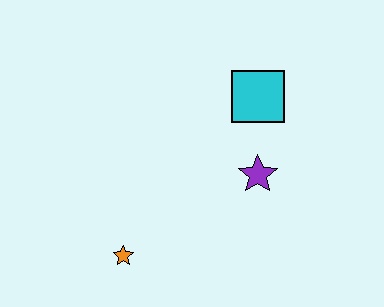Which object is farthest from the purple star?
The orange star is farthest from the purple star.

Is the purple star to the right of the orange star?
Yes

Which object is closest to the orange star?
The purple star is closest to the orange star.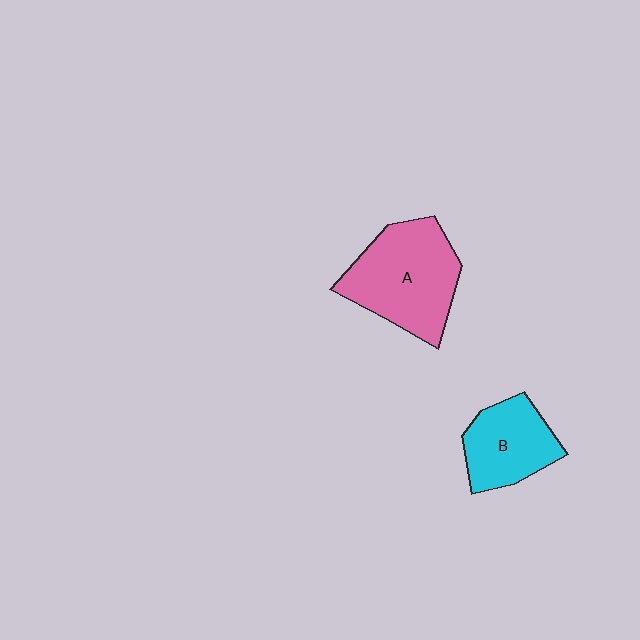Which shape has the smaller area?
Shape B (cyan).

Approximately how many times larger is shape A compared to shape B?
Approximately 1.5 times.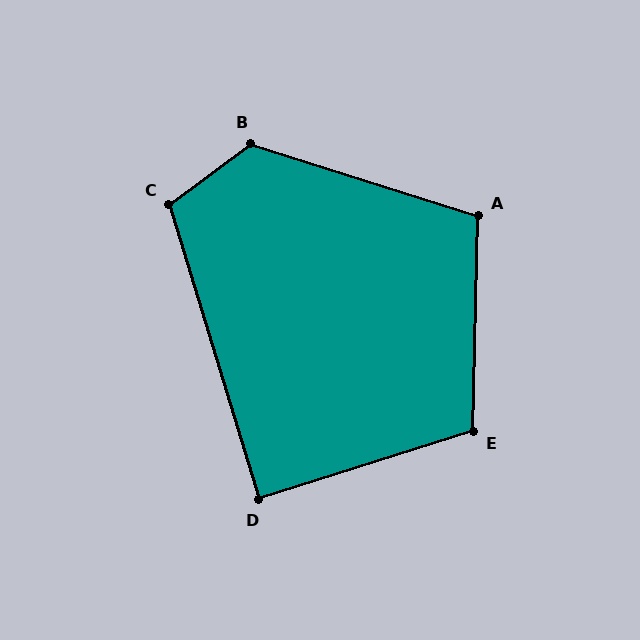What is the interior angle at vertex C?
Approximately 110 degrees (obtuse).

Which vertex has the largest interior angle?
B, at approximately 125 degrees.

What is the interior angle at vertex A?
Approximately 106 degrees (obtuse).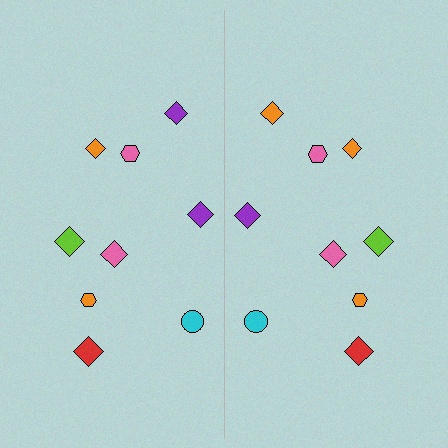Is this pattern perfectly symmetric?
No, the pattern is not perfectly symmetric. The orange diamond on the right side breaks the symmetry — its mirror counterpart is purple.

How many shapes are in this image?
There are 18 shapes in this image.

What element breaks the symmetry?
The orange diamond on the right side breaks the symmetry — its mirror counterpart is purple.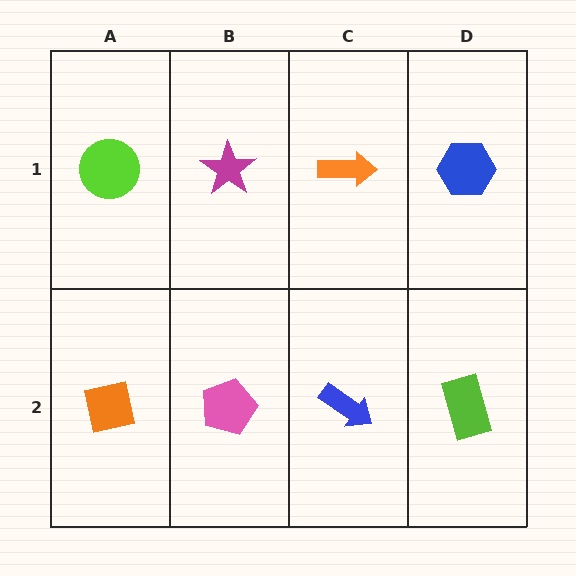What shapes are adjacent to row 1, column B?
A pink pentagon (row 2, column B), a lime circle (row 1, column A), an orange arrow (row 1, column C).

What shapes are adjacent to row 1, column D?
A lime rectangle (row 2, column D), an orange arrow (row 1, column C).